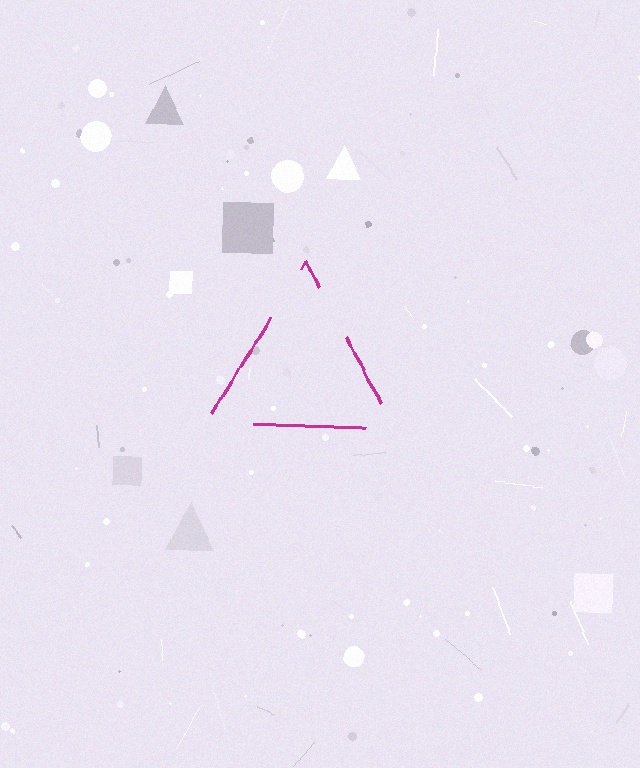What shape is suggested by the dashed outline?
The dashed outline suggests a triangle.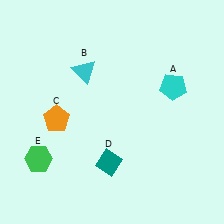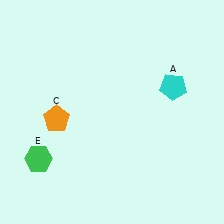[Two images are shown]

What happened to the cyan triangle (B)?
The cyan triangle (B) was removed in Image 2. It was in the top-left area of Image 1.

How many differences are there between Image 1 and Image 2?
There are 2 differences between the two images.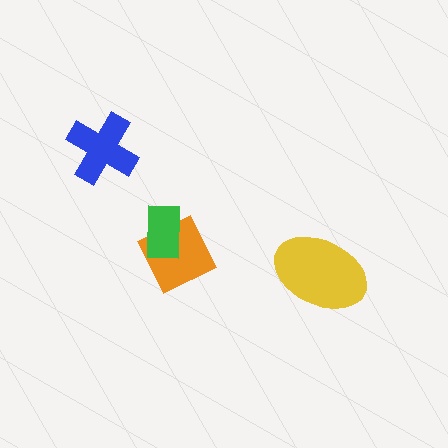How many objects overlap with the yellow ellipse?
0 objects overlap with the yellow ellipse.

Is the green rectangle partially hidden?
No, no other shape covers it.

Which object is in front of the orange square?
The green rectangle is in front of the orange square.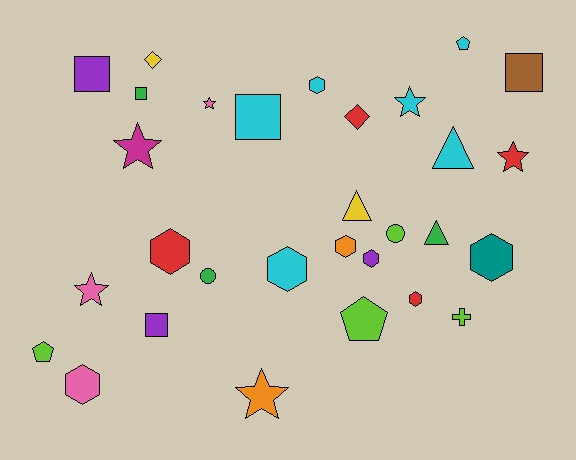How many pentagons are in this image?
There are 3 pentagons.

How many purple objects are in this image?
There are 3 purple objects.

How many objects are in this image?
There are 30 objects.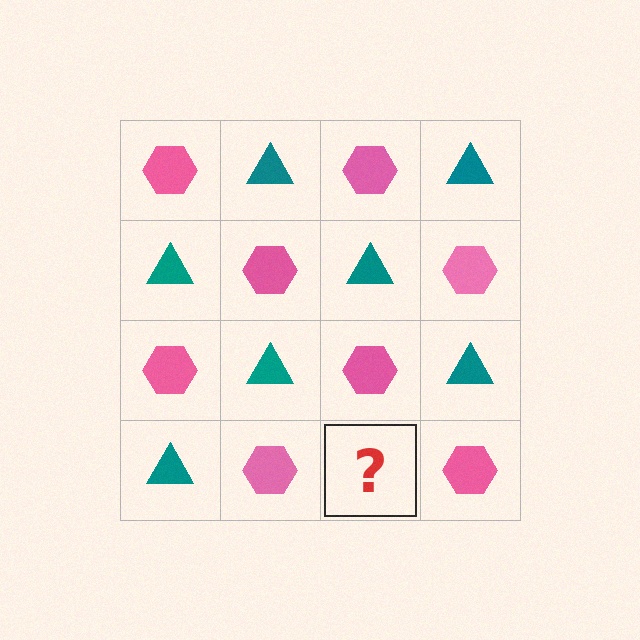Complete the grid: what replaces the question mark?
The question mark should be replaced with a teal triangle.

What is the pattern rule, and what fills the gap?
The rule is that it alternates pink hexagon and teal triangle in a checkerboard pattern. The gap should be filled with a teal triangle.